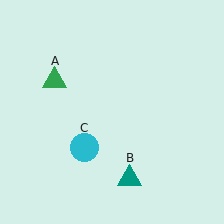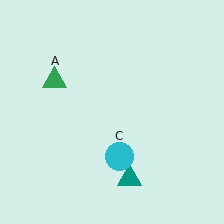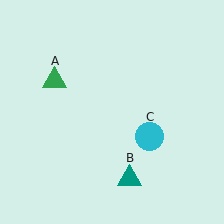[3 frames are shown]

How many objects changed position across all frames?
1 object changed position: cyan circle (object C).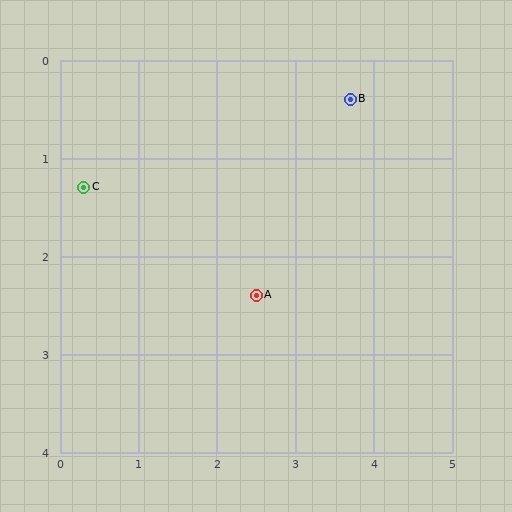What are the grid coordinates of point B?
Point B is at approximately (3.7, 0.4).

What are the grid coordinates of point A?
Point A is at approximately (2.5, 2.4).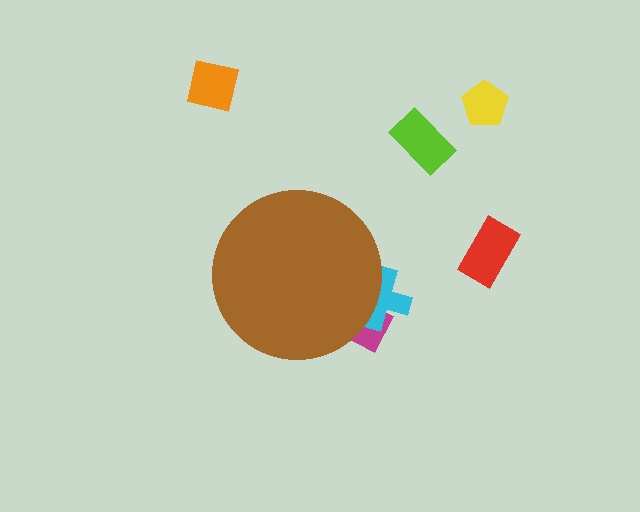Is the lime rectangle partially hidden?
No, the lime rectangle is fully visible.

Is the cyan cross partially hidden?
Yes, the cyan cross is partially hidden behind the brown circle.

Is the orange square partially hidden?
No, the orange square is fully visible.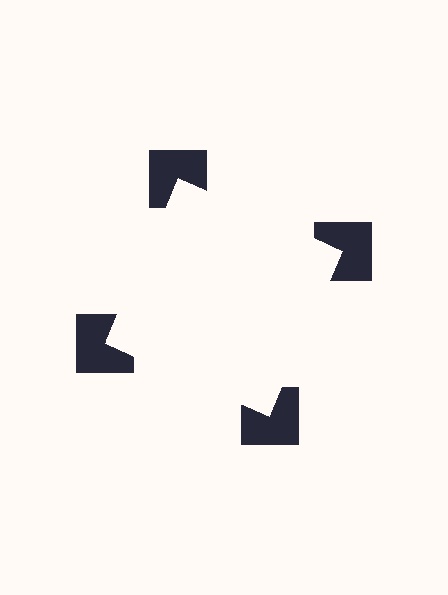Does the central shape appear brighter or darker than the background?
It typically appears slightly brighter than the background, even though no actual brightness change is drawn.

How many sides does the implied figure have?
4 sides.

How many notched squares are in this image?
There are 4 — one at each vertex of the illusory square.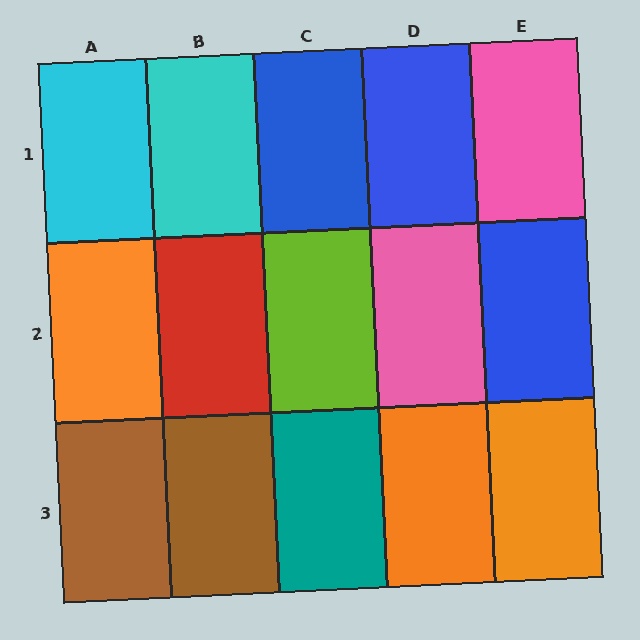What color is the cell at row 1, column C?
Blue.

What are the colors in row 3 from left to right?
Brown, brown, teal, orange, orange.